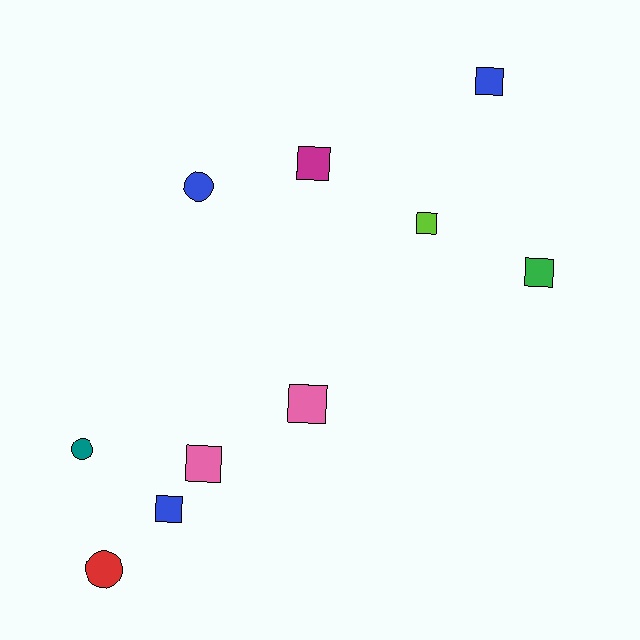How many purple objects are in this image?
There are no purple objects.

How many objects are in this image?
There are 10 objects.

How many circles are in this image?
There are 3 circles.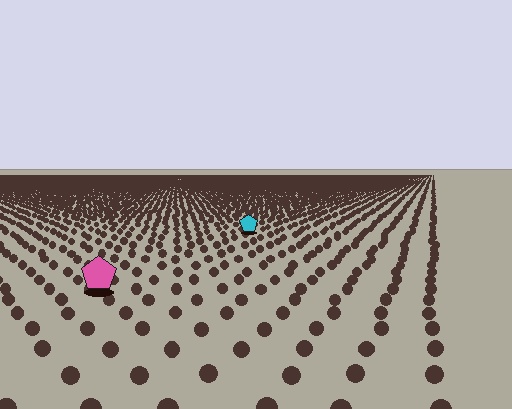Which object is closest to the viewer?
The pink pentagon is closest. The texture marks near it are larger and more spread out.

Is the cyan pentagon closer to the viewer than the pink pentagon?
No. The pink pentagon is closer — you can tell from the texture gradient: the ground texture is coarser near it.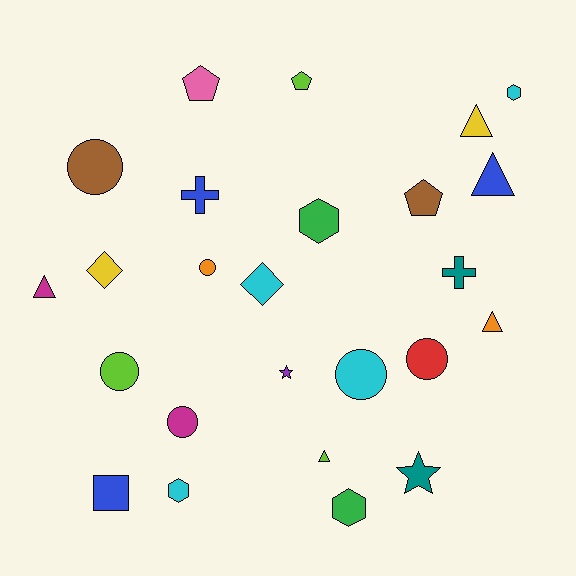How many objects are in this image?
There are 25 objects.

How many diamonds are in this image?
There are 2 diamonds.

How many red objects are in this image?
There is 1 red object.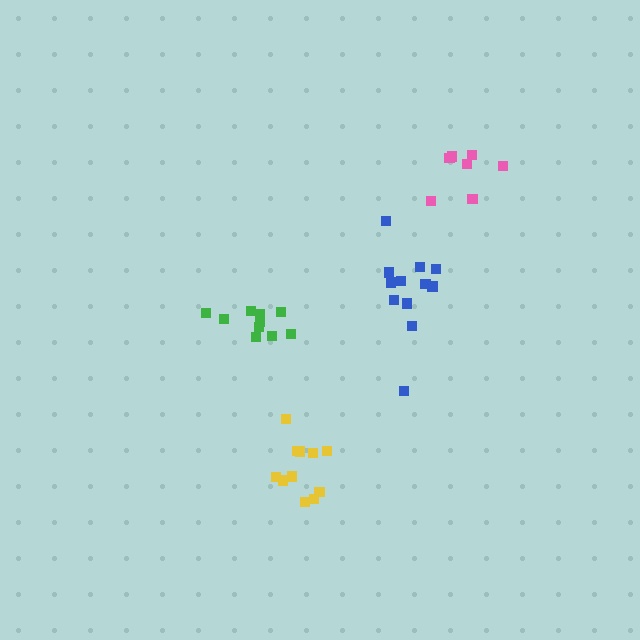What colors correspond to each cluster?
The clusters are colored: blue, yellow, pink, green.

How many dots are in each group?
Group 1: 12 dots, Group 2: 11 dots, Group 3: 7 dots, Group 4: 11 dots (41 total).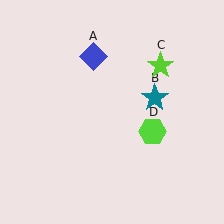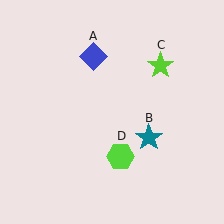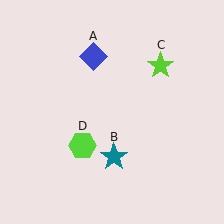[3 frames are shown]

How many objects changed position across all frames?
2 objects changed position: teal star (object B), lime hexagon (object D).